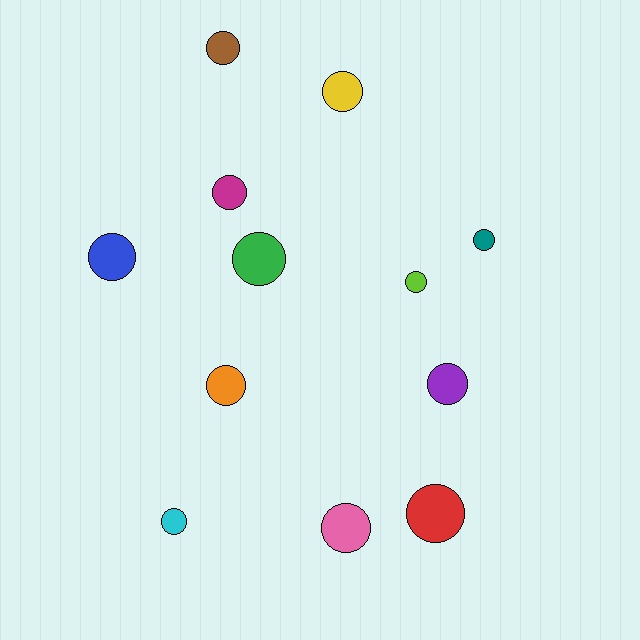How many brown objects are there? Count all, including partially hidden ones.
There is 1 brown object.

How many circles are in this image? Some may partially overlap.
There are 12 circles.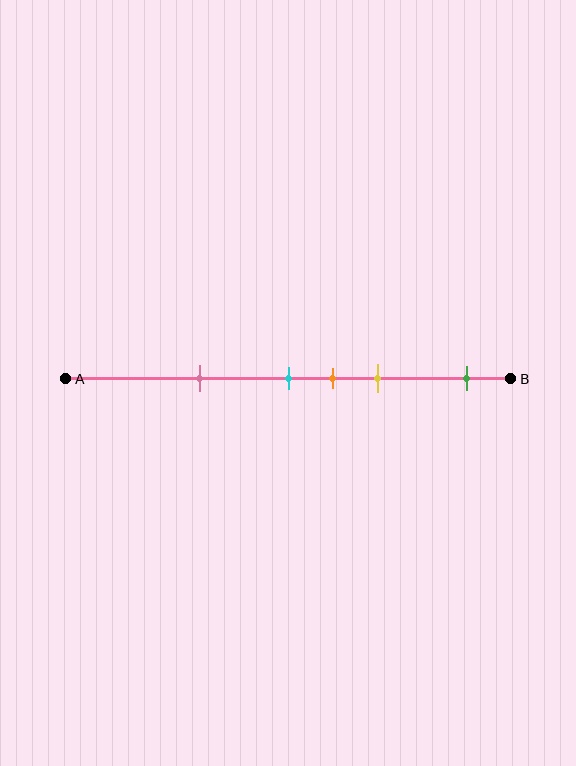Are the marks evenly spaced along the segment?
No, the marks are not evenly spaced.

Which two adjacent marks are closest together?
The cyan and orange marks are the closest adjacent pair.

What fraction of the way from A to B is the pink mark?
The pink mark is approximately 30% (0.3) of the way from A to B.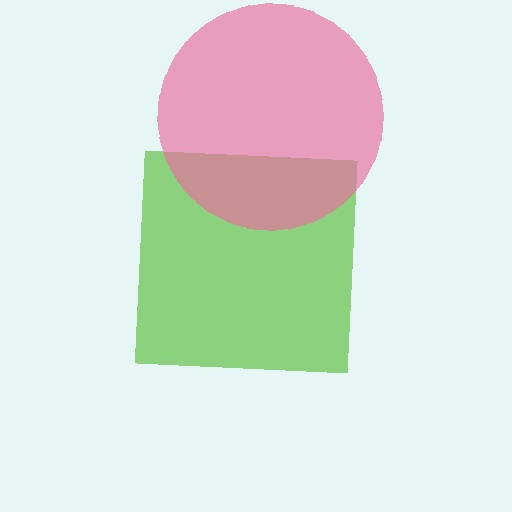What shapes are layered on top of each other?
The layered shapes are: a lime square, a pink circle.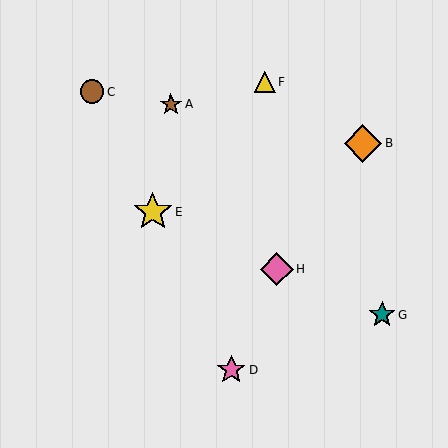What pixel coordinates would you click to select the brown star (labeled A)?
Click at (171, 104) to select the brown star A.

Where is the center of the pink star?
The center of the pink star is at (231, 370).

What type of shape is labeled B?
Shape B is an orange diamond.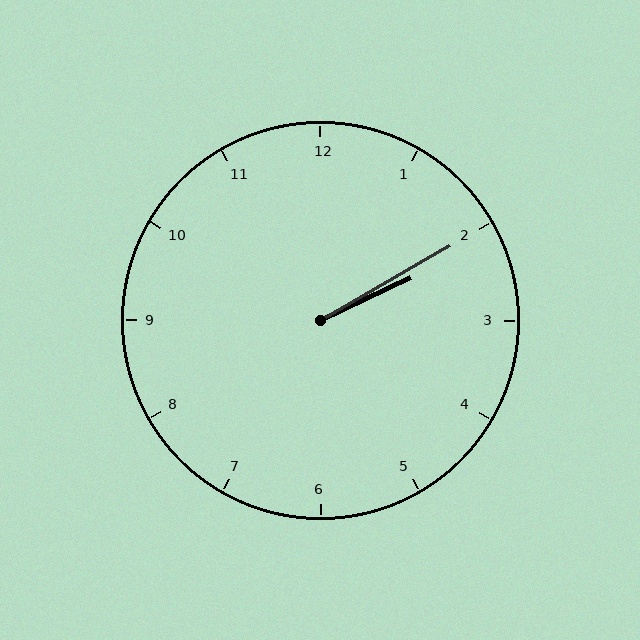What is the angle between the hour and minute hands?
Approximately 5 degrees.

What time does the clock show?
2:10.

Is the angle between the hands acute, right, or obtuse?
It is acute.